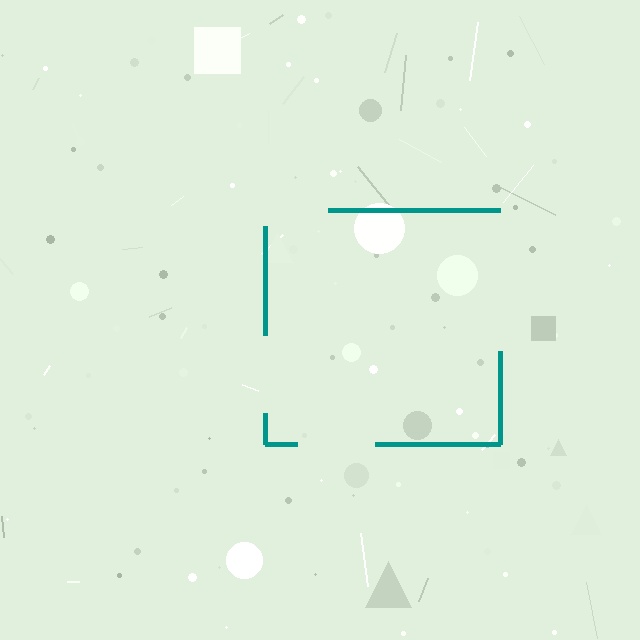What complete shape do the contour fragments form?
The contour fragments form a square.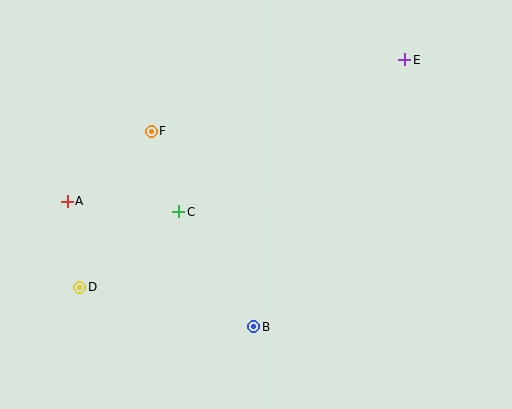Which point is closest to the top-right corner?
Point E is closest to the top-right corner.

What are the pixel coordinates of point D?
Point D is at (80, 287).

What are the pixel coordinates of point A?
Point A is at (67, 201).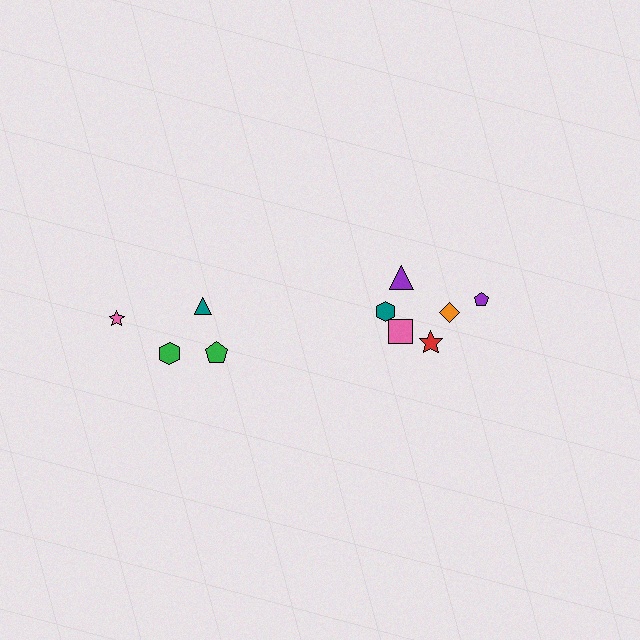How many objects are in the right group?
There are 6 objects.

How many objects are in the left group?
There are 4 objects.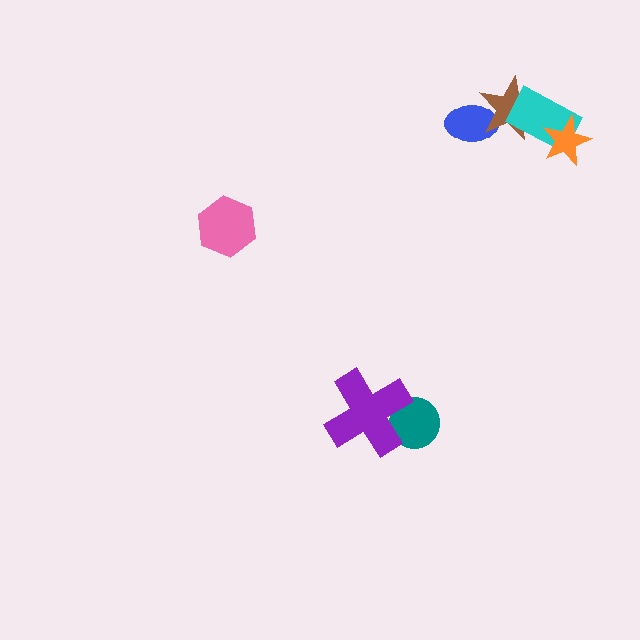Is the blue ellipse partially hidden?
Yes, it is partially covered by another shape.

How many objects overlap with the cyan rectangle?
2 objects overlap with the cyan rectangle.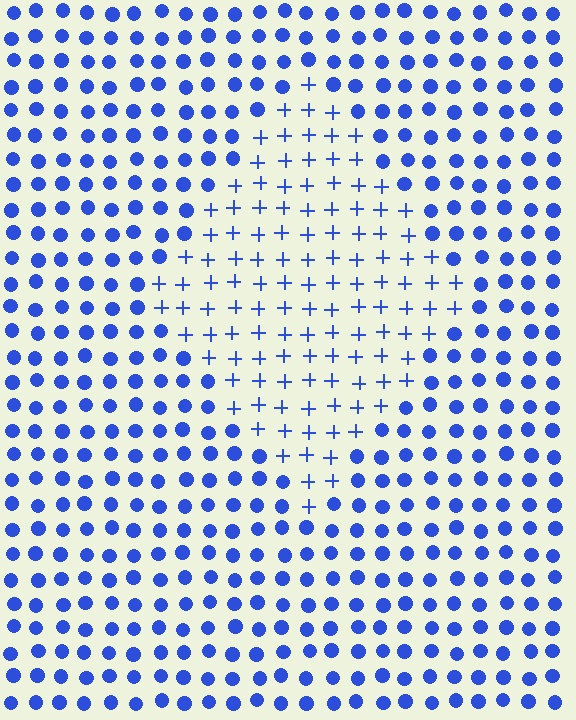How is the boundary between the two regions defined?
The boundary is defined by a change in element shape: plus signs inside vs. circles outside. All elements share the same color and spacing.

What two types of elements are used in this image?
The image uses plus signs inside the diamond region and circles outside it.